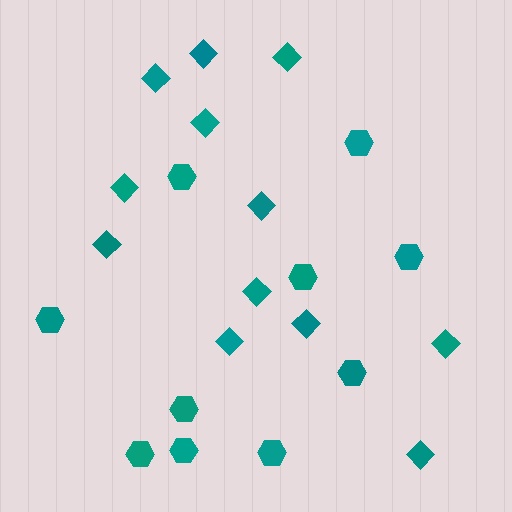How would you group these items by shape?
There are 2 groups: one group of diamonds (12) and one group of hexagons (10).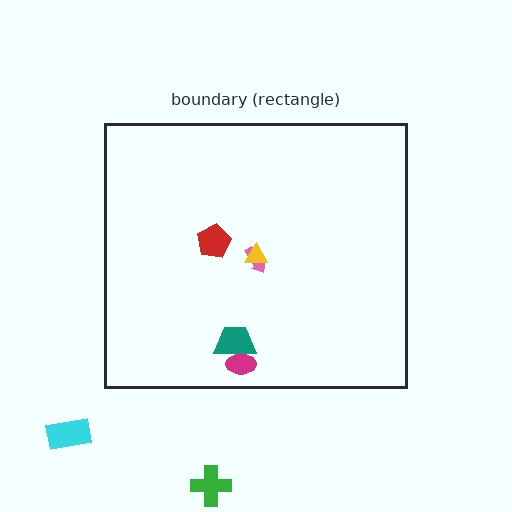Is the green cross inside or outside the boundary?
Outside.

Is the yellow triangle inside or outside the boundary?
Inside.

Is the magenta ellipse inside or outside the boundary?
Inside.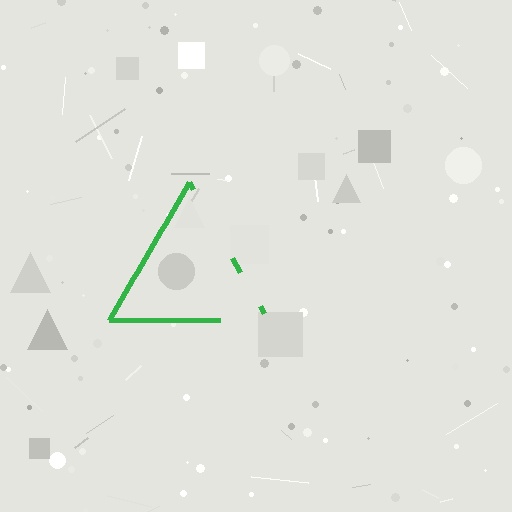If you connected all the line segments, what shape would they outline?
They would outline a triangle.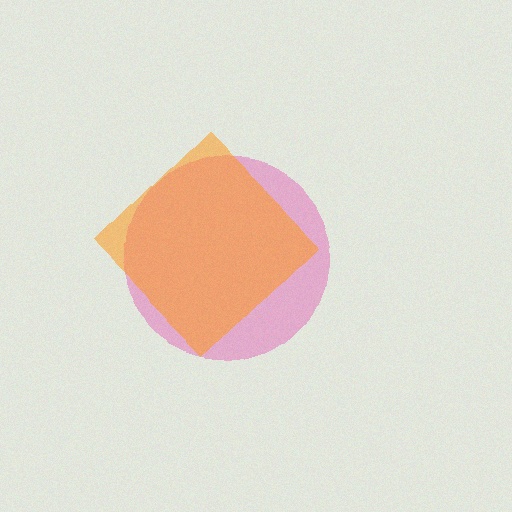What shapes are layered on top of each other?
The layered shapes are: a pink circle, an orange diamond.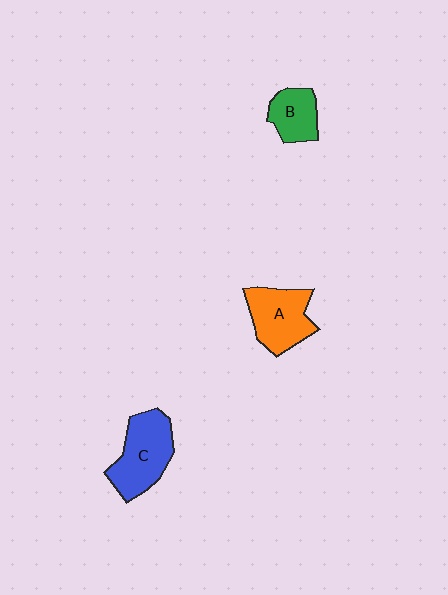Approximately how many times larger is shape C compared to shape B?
Approximately 1.7 times.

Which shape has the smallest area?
Shape B (green).